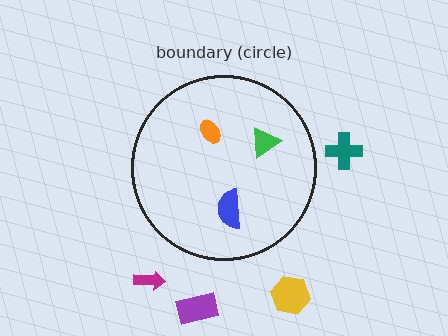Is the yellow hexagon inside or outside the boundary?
Outside.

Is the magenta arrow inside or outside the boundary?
Outside.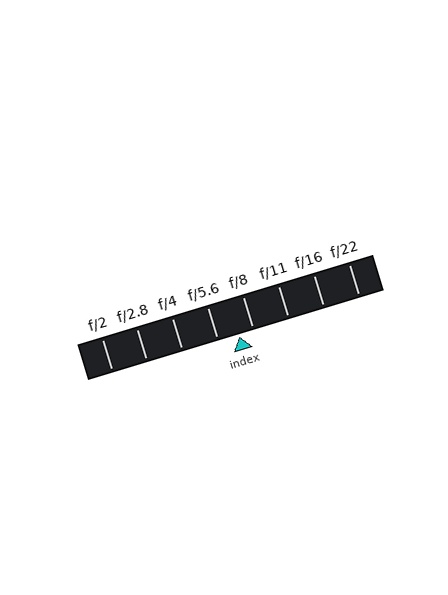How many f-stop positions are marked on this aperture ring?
There are 8 f-stop positions marked.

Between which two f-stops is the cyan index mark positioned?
The index mark is between f/5.6 and f/8.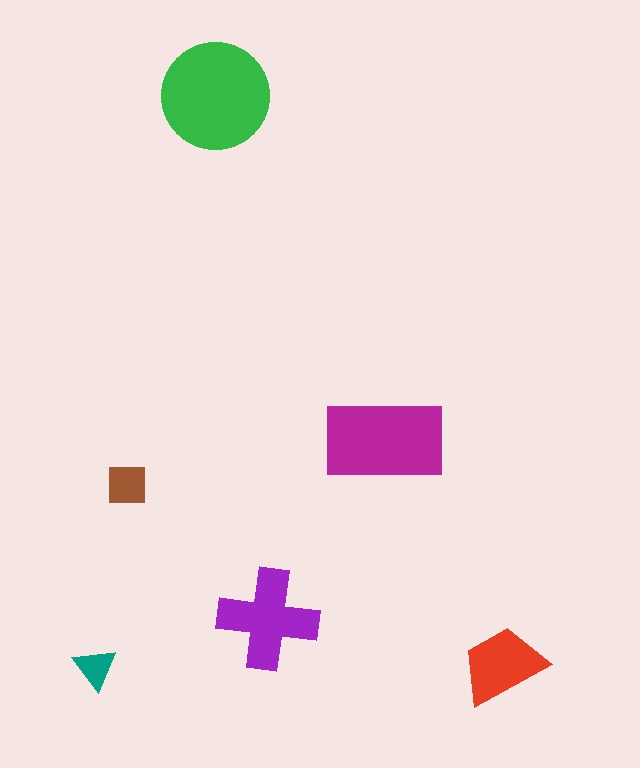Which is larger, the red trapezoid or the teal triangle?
The red trapezoid.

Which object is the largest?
The green circle.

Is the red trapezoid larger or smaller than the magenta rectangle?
Smaller.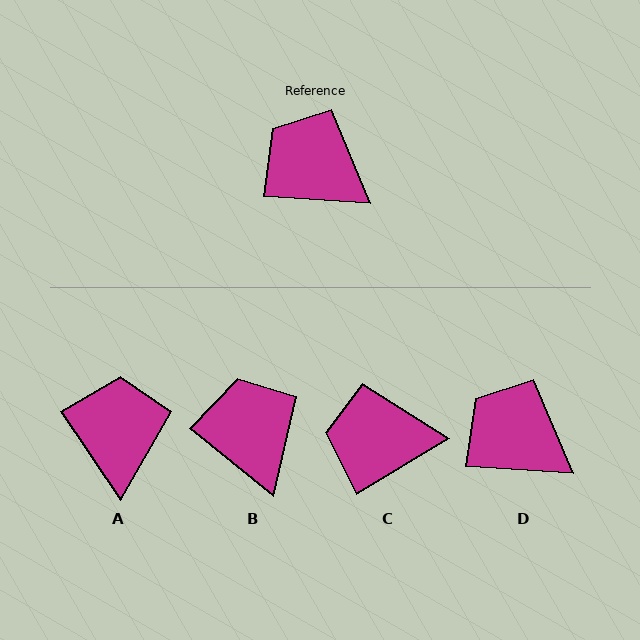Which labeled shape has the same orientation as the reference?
D.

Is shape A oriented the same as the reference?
No, it is off by about 52 degrees.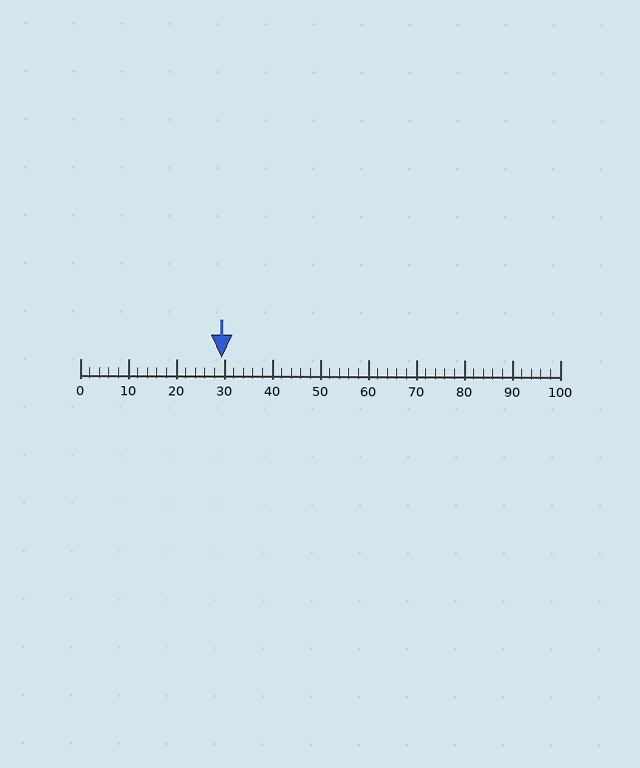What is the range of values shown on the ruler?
The ruler shows values from 0 to 100.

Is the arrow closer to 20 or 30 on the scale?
The arrow is closer to 30.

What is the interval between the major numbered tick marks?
The major tick marks are spaced 10 units apart.